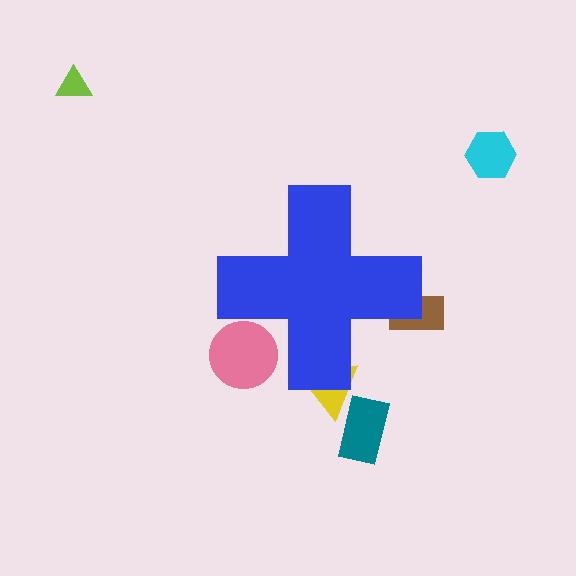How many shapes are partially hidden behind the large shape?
3 shapes are partially hidden.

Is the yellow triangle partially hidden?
Yes, the yellow triangle is partially hidden behind the blue cross.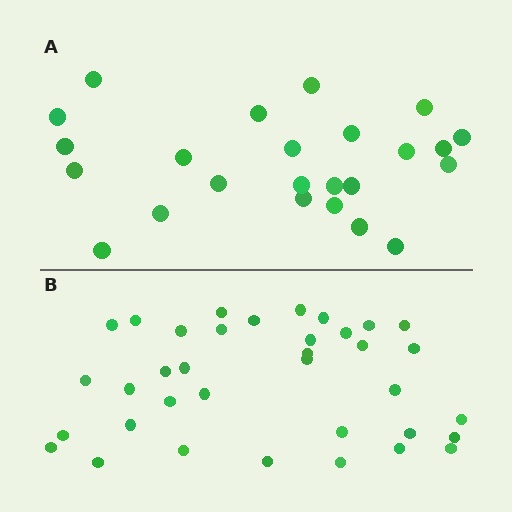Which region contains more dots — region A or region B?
Region B (the bottom region) has more dots.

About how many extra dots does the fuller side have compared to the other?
Region B has roughly 12 or so more dots than region A.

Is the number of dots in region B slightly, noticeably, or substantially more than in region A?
Region B has substantially more. The ratio is roughly 1.5 to 1.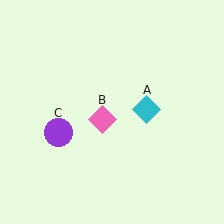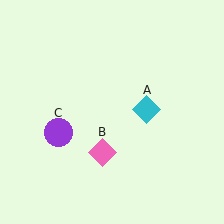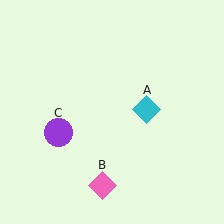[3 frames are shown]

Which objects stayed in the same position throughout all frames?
Cyan diamond (object A) and purple circle (object C) remained stationary.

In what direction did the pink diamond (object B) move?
The pink diamond (object B) moved down.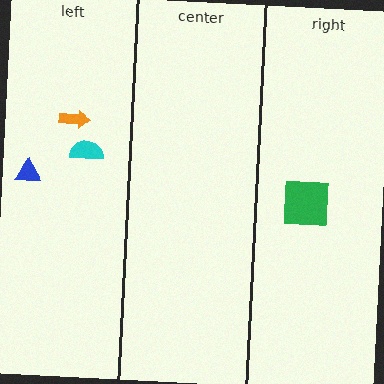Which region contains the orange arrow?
The left region.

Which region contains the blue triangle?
The left region.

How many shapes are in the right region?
1.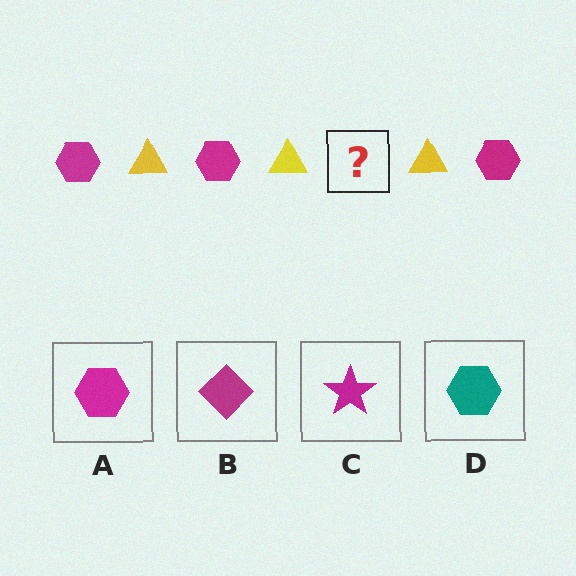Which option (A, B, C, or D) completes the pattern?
A.